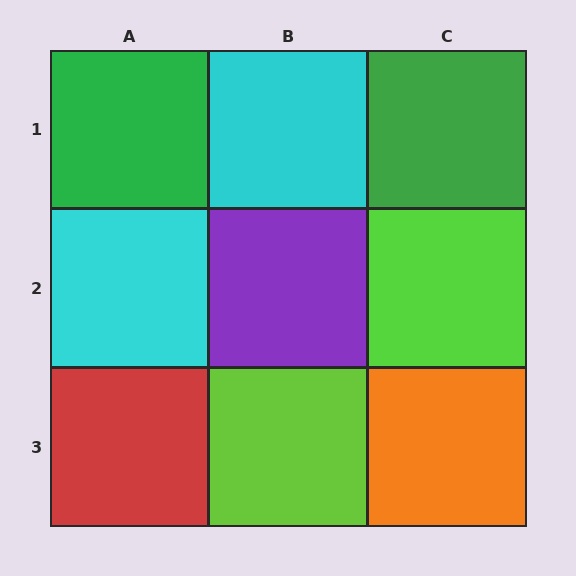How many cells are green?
2 cells are green.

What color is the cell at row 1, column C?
Green.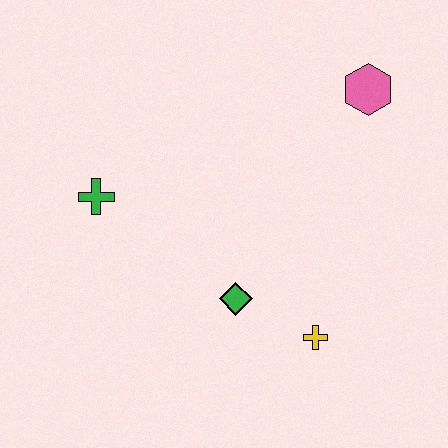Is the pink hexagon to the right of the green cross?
Yes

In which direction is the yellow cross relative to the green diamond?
The yellow cross is to the right of the green diamond.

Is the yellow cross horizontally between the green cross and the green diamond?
No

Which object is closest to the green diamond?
The yellow cross is closest to the green diamond.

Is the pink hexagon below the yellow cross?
No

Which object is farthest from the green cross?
The pink hexagon is farthest from the green cross.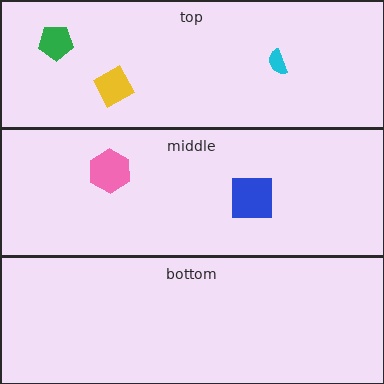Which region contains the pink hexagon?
The middle region.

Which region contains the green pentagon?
The top region.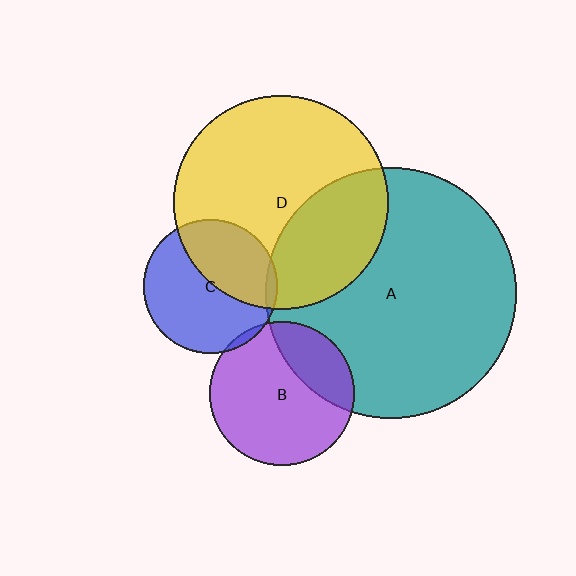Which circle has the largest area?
Circle A (teal).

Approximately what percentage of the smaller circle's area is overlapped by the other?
Approximately 5%.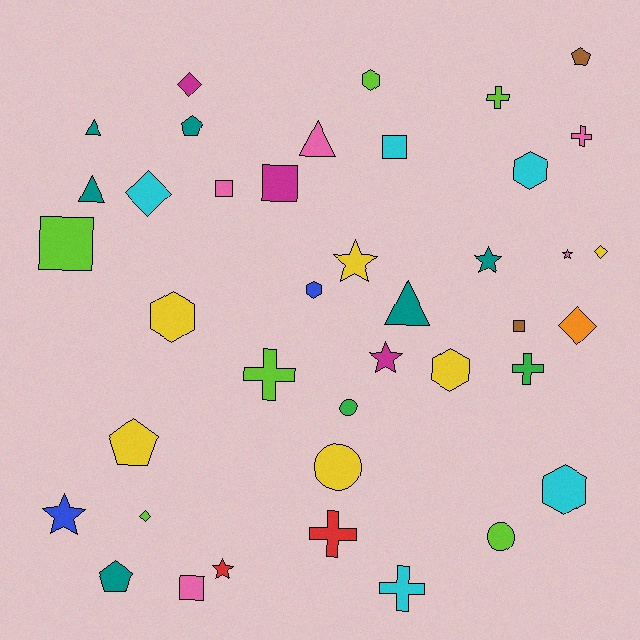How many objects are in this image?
There are 40 objects.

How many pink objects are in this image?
There are 5 pink objects.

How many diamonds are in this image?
There are 5 diamonds.